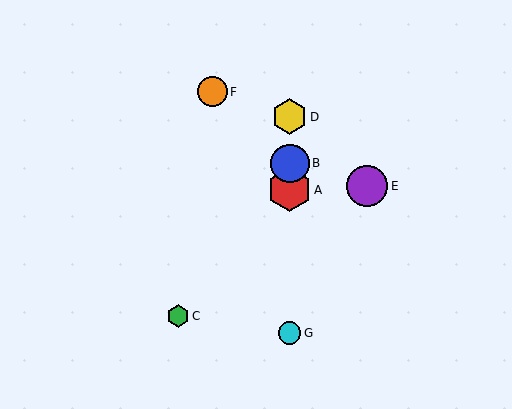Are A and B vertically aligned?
Yes, both are at x≈290.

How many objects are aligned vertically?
4 objects (A, B, D, G) are aligned vertically.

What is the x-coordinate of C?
Object C is at x≈178.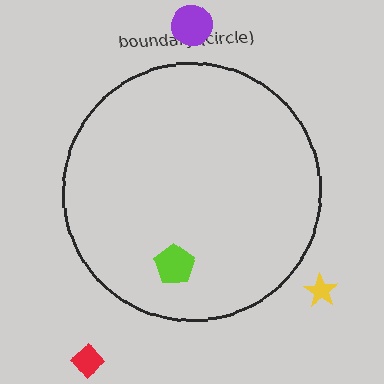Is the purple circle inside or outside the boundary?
Outside.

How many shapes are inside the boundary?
1 inside, 3 outside.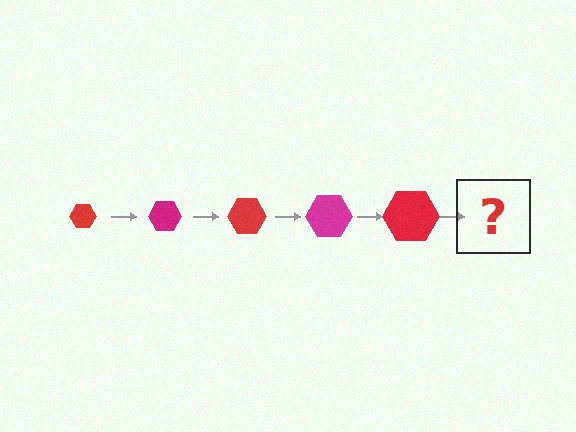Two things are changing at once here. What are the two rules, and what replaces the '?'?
The two rules are that the hexagon grows larger each step and the color cycles through red and magenta. The '?' should be a magenta hexagon, larger than the previous one.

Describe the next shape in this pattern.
It should be a magenta hexagon, larger than the previous one.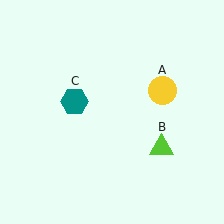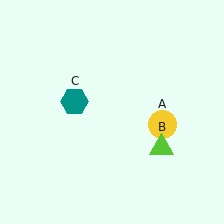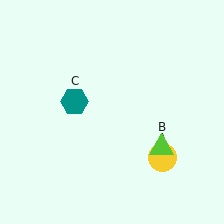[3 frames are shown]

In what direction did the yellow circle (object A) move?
The yellow circle (object A) moved down.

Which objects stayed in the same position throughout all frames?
Lime triangle (object B) and teal hexagon (object C) remained stationary.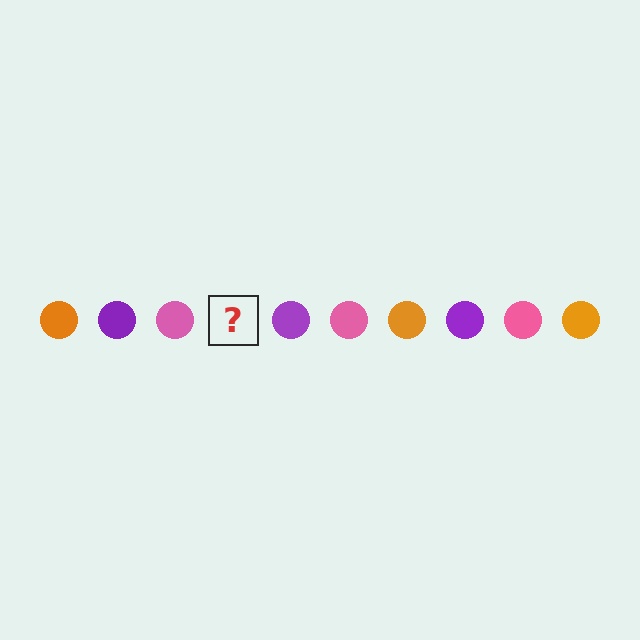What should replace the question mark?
The question mark should be replaced with an orange circle.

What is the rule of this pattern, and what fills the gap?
The rule is that the pattern cycles through orange, purple, pink circles. The gap should be filled with an orange circle.